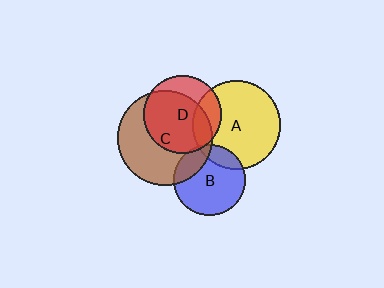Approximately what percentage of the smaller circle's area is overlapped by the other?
Approximately 20%.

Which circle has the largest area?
Circle C (brown).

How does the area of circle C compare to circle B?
Approximately 1.8 times.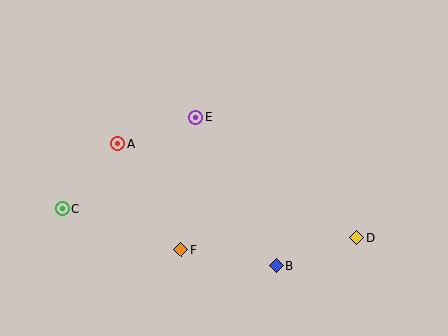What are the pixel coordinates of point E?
Point E is at (195, 117).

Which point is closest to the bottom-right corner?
Point D is closest to the bottom-right corner.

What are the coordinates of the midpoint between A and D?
The midpoint between A and D is at (238, 191).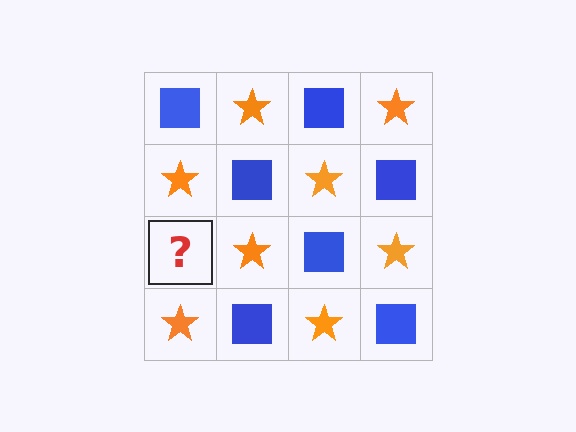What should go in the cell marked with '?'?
The missing cell should contain a blue square.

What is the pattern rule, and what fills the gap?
The rule is that it alternates blue square and orange star in a checkerboard pattern. The gap should be filled with a blue square.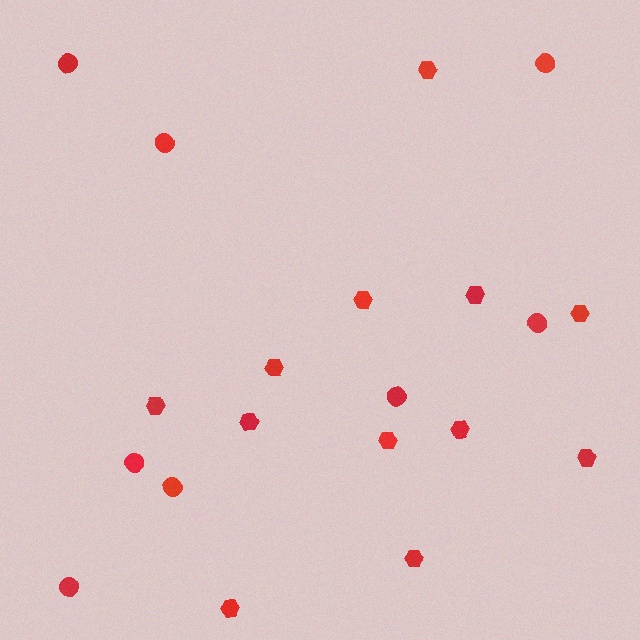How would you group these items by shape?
There are 2 groups: one group of circles (8) and one group of hexagons (12).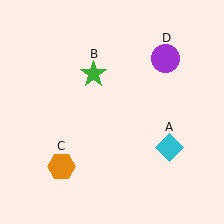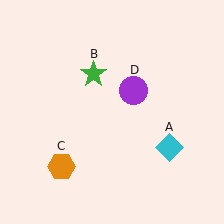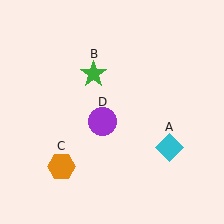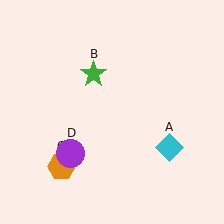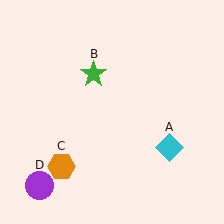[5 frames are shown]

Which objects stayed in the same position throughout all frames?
Cyan diamond (object A) and green star (object B) and orange hexagon (object C) remained stationary.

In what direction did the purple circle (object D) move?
The purple circle (object D) moved down and to the left.